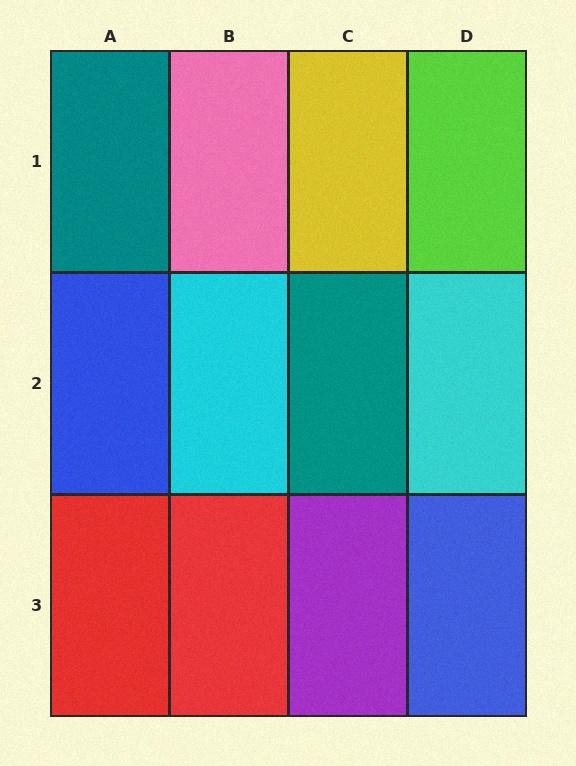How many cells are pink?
1 cell is pink.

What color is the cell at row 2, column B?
Cyan.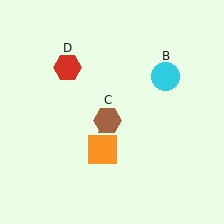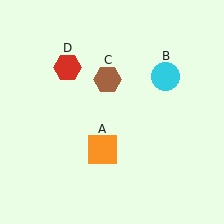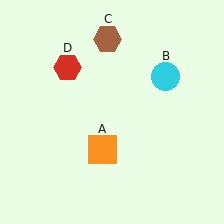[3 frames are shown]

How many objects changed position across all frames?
1 object changed position: brown hexagon (object C).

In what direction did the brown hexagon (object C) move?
The brown hexagon (object C) moved up.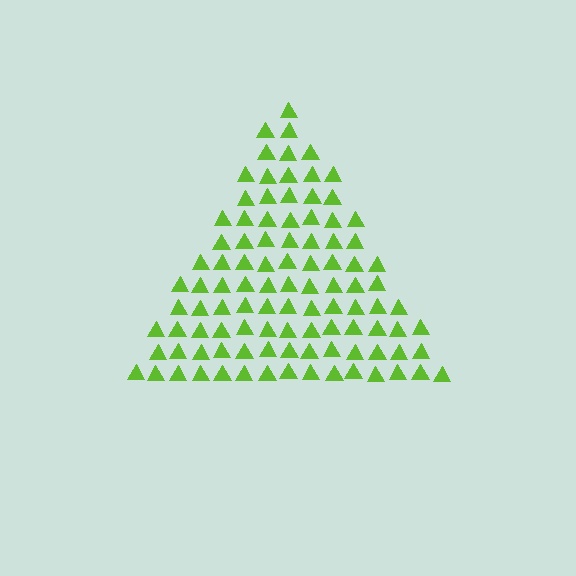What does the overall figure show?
The overall figure shows a triangle.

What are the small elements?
The small elements are triangles.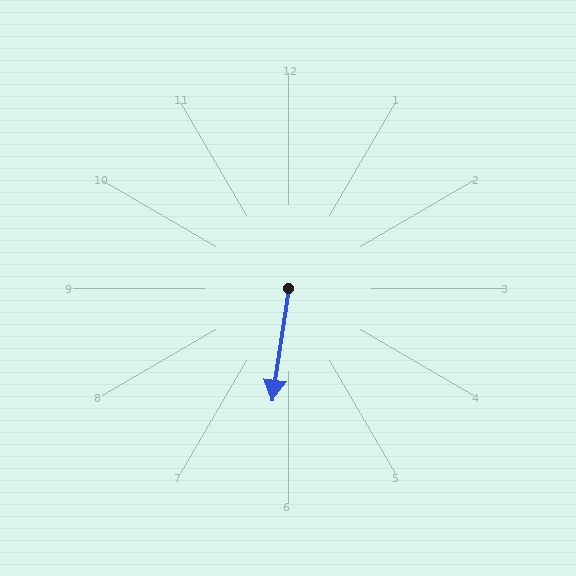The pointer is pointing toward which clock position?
Roughly 6 o'clock.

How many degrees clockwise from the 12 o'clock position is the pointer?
Approximately 188 degrees.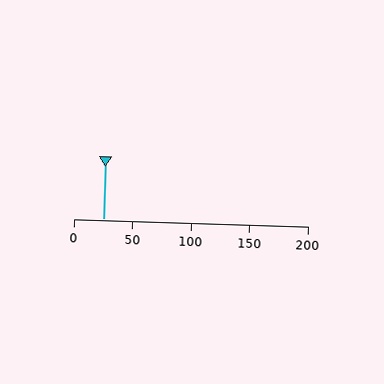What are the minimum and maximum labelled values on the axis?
The axis runs from 0 to 200.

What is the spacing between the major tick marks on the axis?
The major ticks are spaced 50 apart.